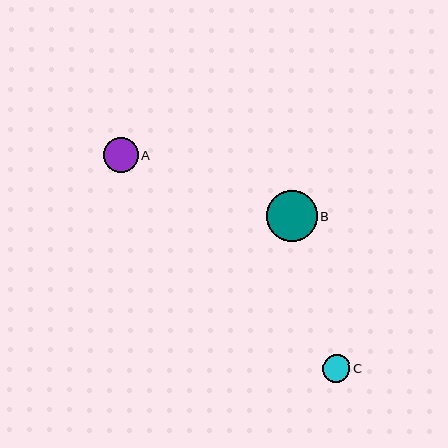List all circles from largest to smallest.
From largest to smallest: B, A, C.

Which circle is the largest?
Circle B is the largest with a size of approximately 51 pixels.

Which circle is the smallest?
Circle C is the smallest with a size of approximately 27 pixels.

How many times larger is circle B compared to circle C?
Circle B is approximately 1.9 times the size of circle C.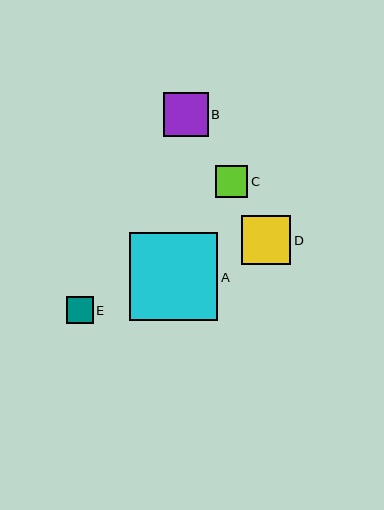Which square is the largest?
Square A is the largest with a size of approximately 88 pixels.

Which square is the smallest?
Square E is the smallest with a size of approximately 27 pixels.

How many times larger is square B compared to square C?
Square B is approximately 1.4 times the size of square C.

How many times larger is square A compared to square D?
Square A is approximately 1.8 times the size of square D.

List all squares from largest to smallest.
From largest to smallest: A, D, B, C, E.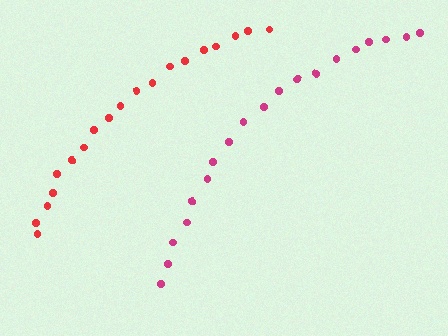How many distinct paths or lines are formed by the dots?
There are 2 distinct paths.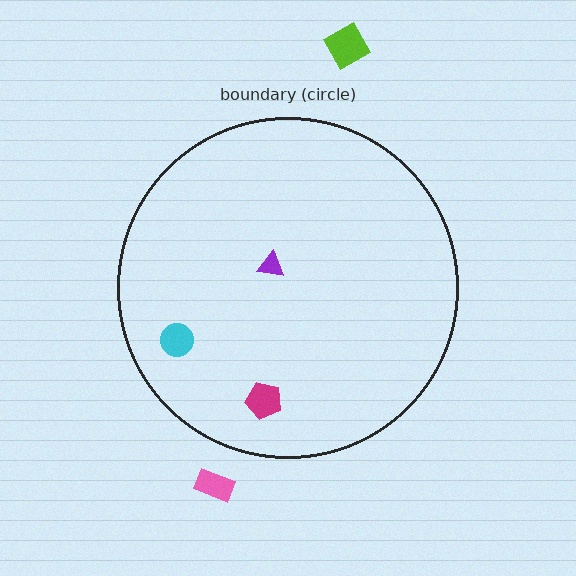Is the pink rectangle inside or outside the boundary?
Outside.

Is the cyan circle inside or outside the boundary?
Inside.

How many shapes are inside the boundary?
3 inside, 2 outside.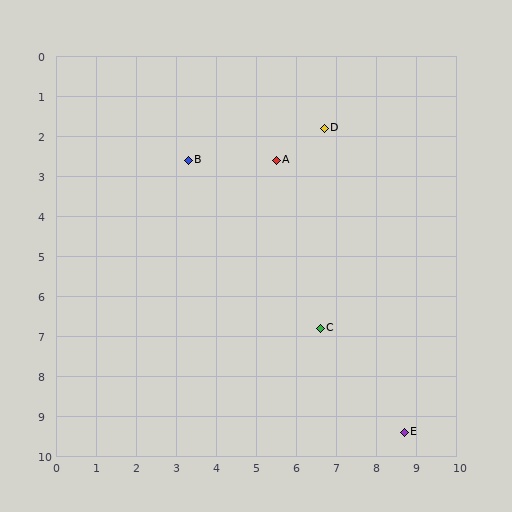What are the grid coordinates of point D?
Point D is at approximately (6.7, 1.8).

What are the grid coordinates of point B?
Point B is at approximately (3.3, 2.6).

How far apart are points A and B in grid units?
Points A and B are about 2.2 grid units apart.